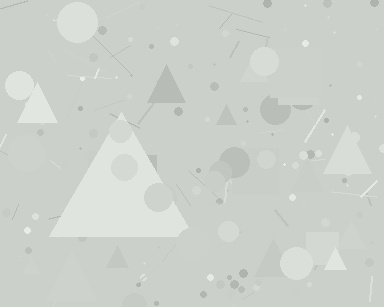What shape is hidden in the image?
A triangle is hidden in the image.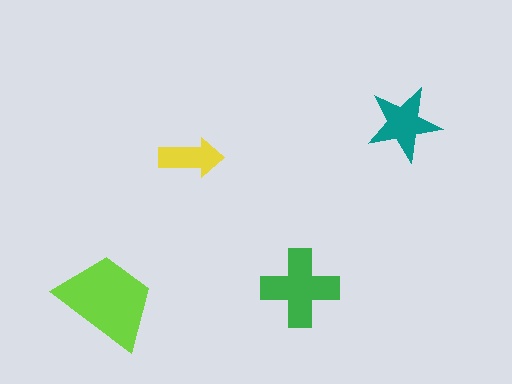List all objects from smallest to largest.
The yellow arrow, the teal star, the green cross, the lime trapezoid.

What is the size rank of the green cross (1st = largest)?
2nd.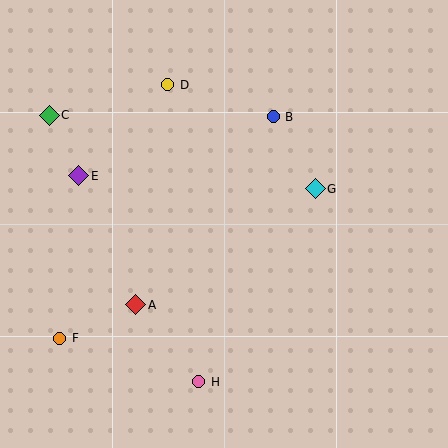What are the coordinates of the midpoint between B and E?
The midpoint between B and E is at (176, 146).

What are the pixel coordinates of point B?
Point B is at (273, 117).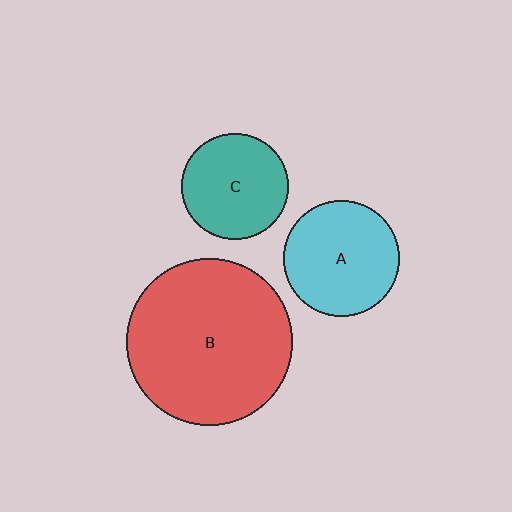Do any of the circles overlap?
No, none of the circles overlap.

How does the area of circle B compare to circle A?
Approximately 2.1 times.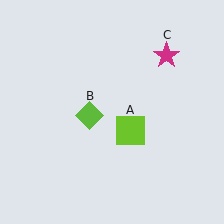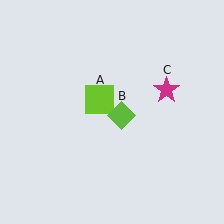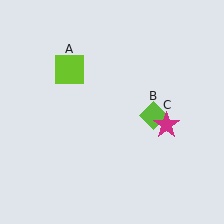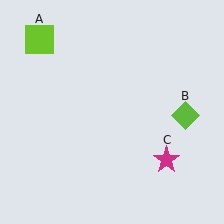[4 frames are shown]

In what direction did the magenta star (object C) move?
The magenta star (object C) moved down.